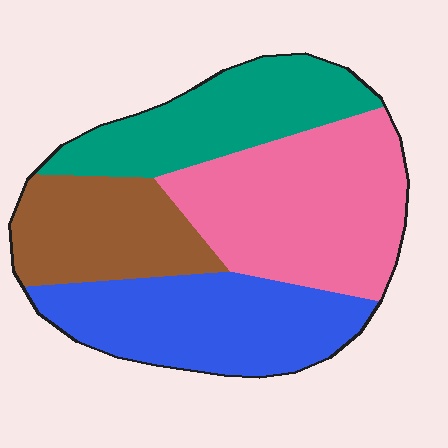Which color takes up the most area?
Pink, at roughly 35%.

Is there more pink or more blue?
Pink.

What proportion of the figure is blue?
Blue covers roughly 25% of the figure.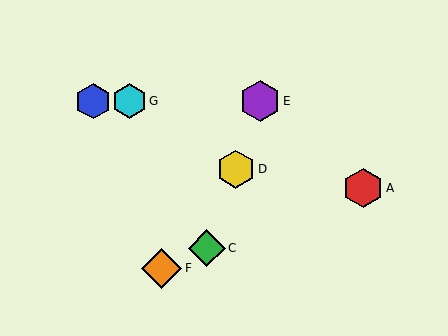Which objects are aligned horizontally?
Objects B, E, G are aligned horizontally.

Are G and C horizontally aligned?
No, G is at y≈101 and C is at y≈248.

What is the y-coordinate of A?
Object A is at y≈188.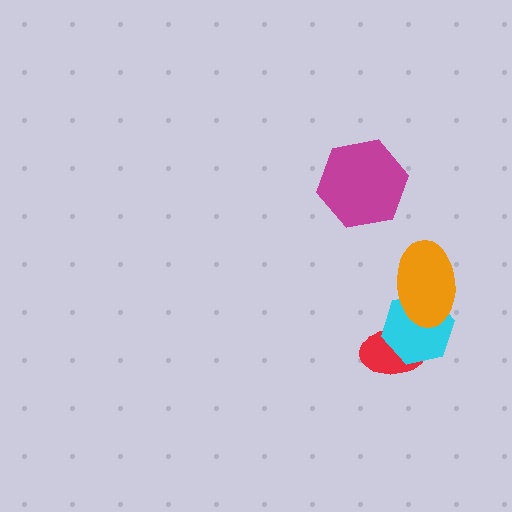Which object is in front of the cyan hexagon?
The orange ellipse is in front of the cyan hexagon.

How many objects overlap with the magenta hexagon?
0 objects overlap with the magenta hexagon.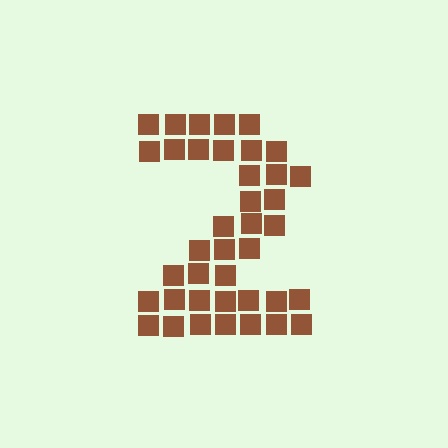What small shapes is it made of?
It is made of small squares.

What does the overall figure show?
The overall figure shows the digit 2.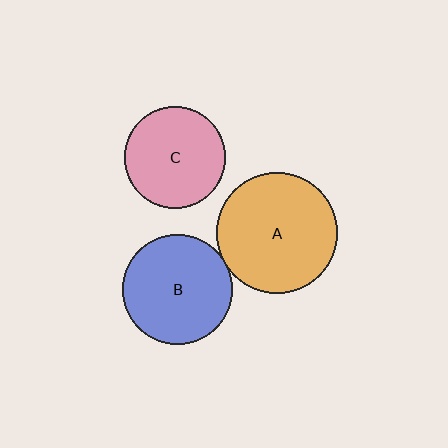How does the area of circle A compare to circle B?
Approximately 1.2 times.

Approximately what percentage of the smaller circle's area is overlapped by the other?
Approximately 5%.